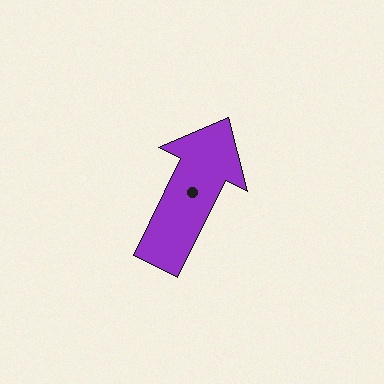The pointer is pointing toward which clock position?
Roughly 1 o'clock.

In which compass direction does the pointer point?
Northeast.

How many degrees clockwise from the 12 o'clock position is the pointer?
Approximately 26 degrees.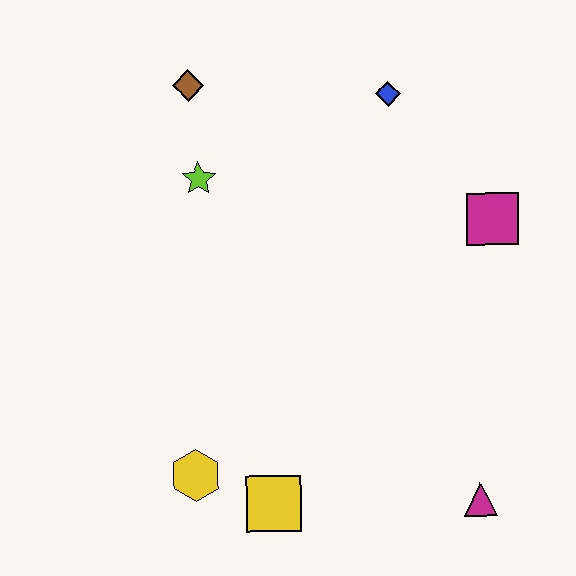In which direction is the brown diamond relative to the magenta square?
The brown diamond is to the left of the magenta square.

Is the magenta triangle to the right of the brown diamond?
Yes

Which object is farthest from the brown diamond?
The magenta triangle is farthest from the brown diamond.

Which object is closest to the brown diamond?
The lime star is closest to the brown diamond.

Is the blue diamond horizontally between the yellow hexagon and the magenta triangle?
Yes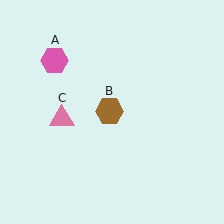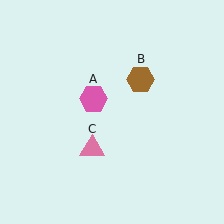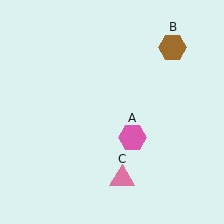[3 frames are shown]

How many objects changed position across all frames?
3 objects changed position: pink hexagon (object A), brown hexagon (object B), pink triangle (object C).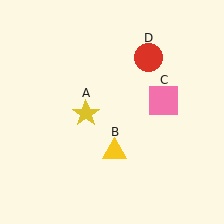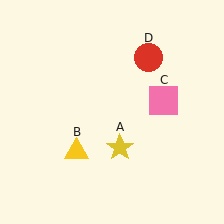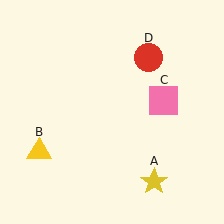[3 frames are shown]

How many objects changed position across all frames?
2 objects changed position: yellow star (object A), yellow triangle (object B).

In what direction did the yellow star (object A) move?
The yellow star (object A) moved down and to the right.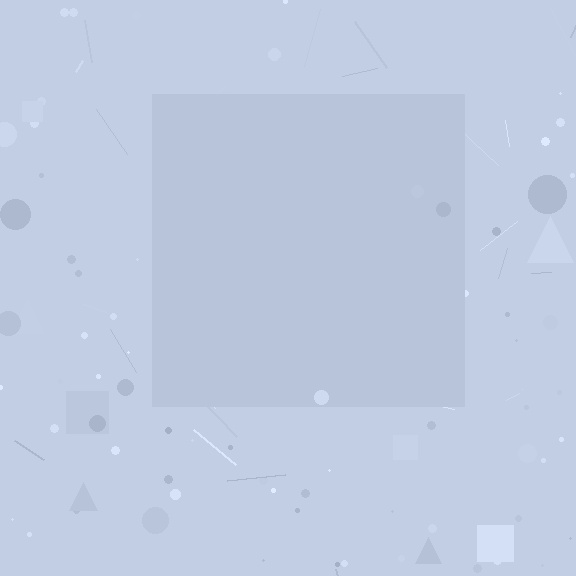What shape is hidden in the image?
A square is hidden in the image.